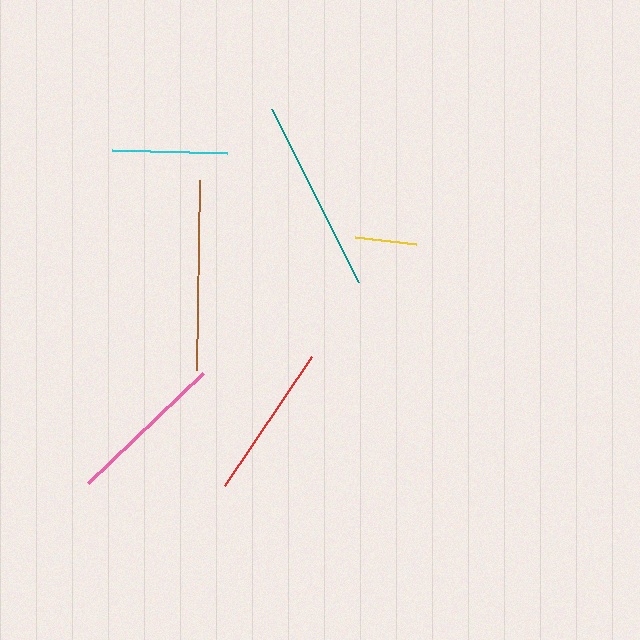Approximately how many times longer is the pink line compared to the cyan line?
The pink line is approximately 1.4 times the length of the cyan line.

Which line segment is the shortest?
The yellow line is the shortest at approximately 61 pixels.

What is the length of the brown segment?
The brown segment is approximately 191 pixels long.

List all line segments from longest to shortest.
From longest to shortest: teal, brown, pink, red, cyan, yellow.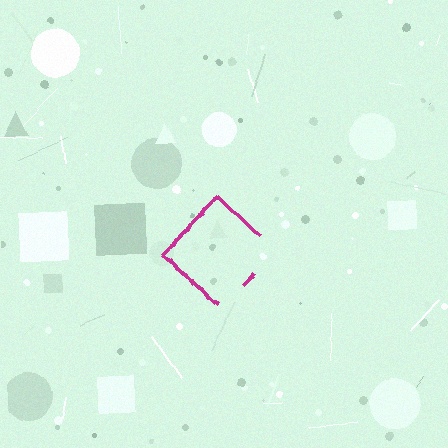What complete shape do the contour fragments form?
The contour fragments form a diamond.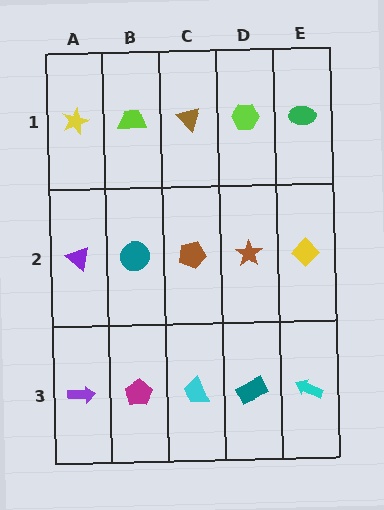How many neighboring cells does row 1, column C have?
3.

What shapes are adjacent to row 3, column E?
A yellow diamond (row 2, column E), a teal rectangle (row 3, column D).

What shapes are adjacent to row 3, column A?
A purple triangle (row 2, column A), a magenta pentagon (row 3, column B).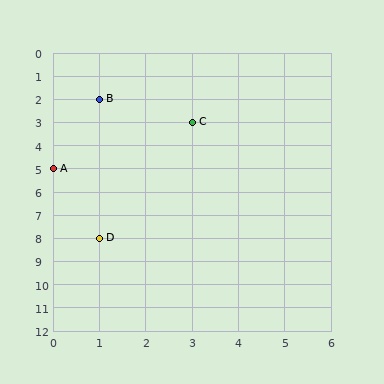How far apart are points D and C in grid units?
Points D and C are 2 columns and 5 rows apart (about 5.4 grid units diagonally).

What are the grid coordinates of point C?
Point C is at grid coordinates (3, 3).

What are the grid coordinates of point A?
Point A is at grid coordinates (0, 5).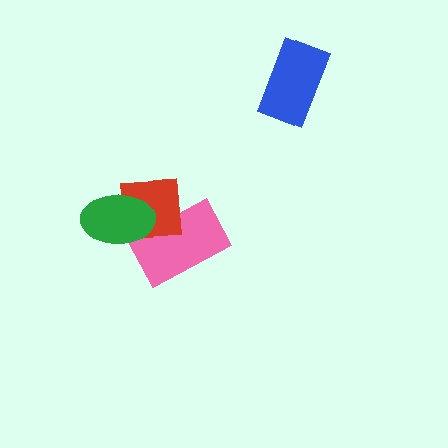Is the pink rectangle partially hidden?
Yes, it is partially covered by another shape.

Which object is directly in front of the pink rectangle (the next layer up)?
The red square is directly in front of the pink rectangle.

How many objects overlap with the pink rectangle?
2 objects overlap with the pink rectangle.